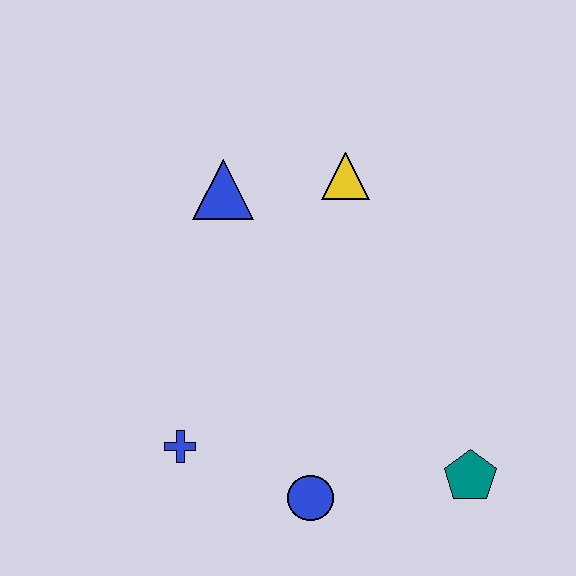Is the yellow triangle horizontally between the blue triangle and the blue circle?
No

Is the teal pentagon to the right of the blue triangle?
Yes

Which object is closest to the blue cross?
The blue circle is closest to the blue cross.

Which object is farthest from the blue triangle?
The teal pentagon is farthest from the blue triangle.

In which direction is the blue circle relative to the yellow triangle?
The blue circle is below the yellow triangle.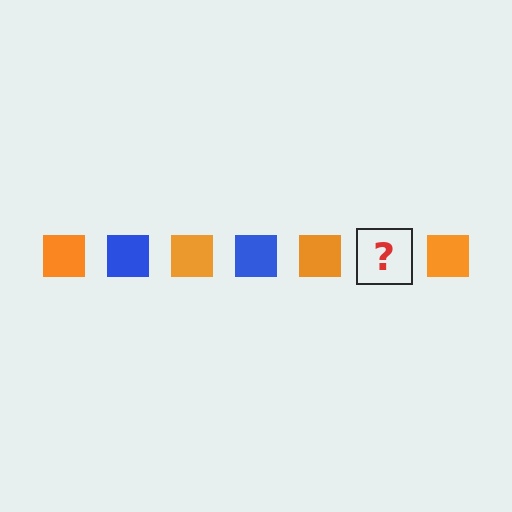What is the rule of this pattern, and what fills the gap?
The rule is that the pattern cycles through orange, blue squares. The gap should be filled with a blue square.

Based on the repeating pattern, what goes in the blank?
The blank should be a blue square.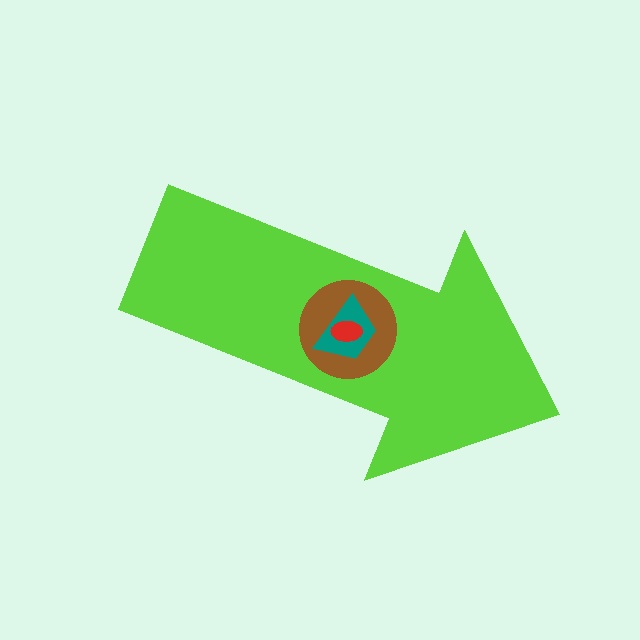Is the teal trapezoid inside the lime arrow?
Yes.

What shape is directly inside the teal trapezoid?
The red ellipse.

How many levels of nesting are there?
4.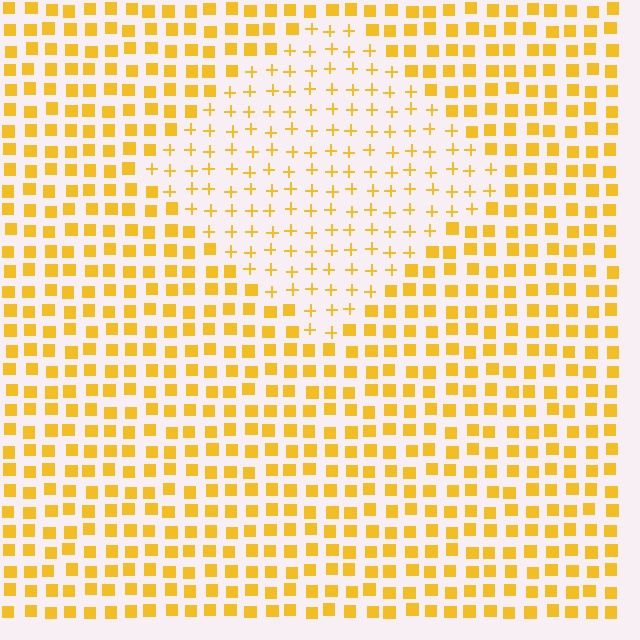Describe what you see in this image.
The image is filled with small yellow elements arranged in a uniform grid. A diamond-shaped region contains plus signs, while the surrounding area contains squares. The boundary is defined purely by the change in element shape.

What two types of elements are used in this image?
The image uses plus signs inside the diamond region and squares outside it.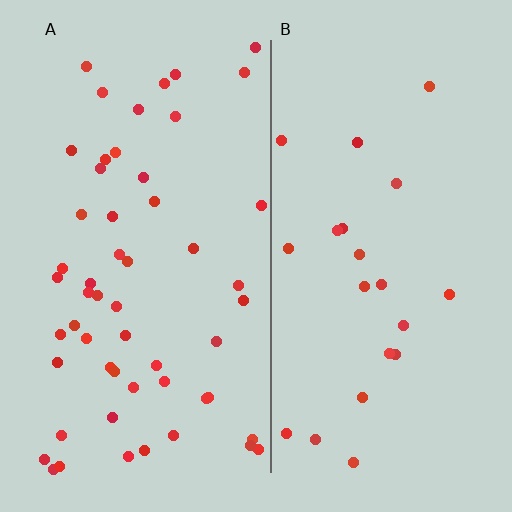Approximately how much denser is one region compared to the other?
Approximately 2.5× — region A over region B.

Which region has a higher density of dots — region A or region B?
A (the left).